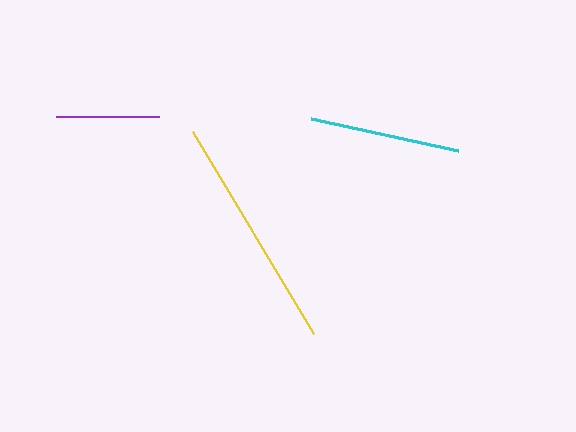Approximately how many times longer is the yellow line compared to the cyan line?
The yellow line is approximately 1.6 times the length of the cyan line.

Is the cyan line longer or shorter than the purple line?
The cyan line is longer than the purple line.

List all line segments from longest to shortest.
From longest to shortest: yellow, cyan, purple.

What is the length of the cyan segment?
The cyan segment is approximately 150 pixels long.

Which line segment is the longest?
The yellow line is the longest at approximately 235 pixels.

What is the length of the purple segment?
The purple segment is approximately 103 pixels long.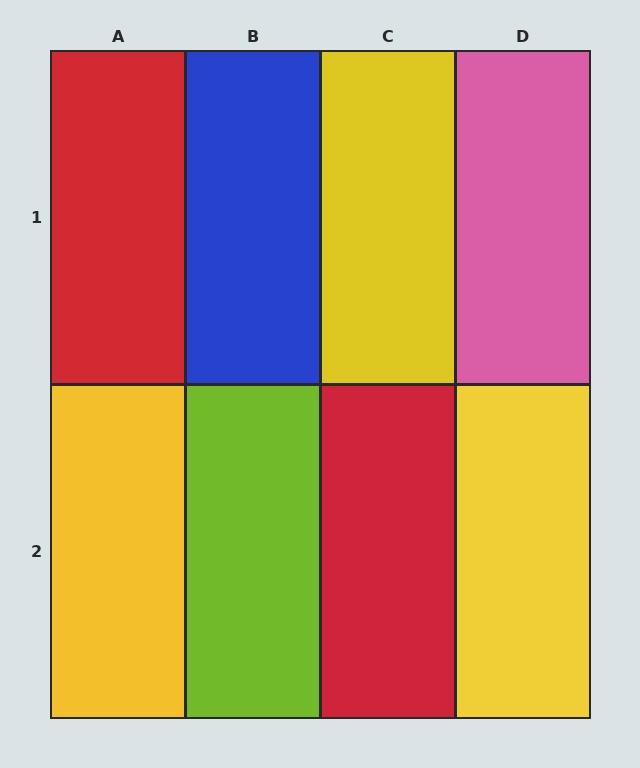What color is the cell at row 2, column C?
Red.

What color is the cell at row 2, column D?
Yellow.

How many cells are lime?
1 cell is lime.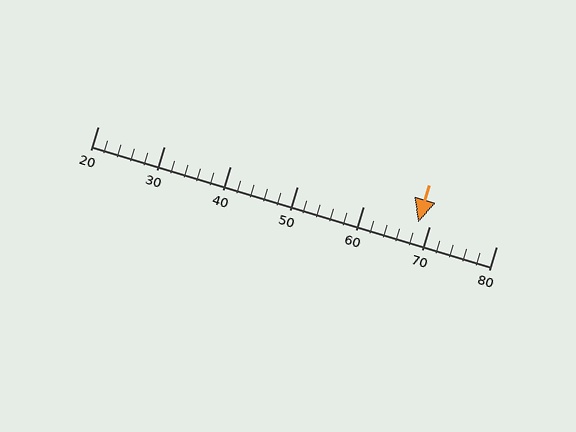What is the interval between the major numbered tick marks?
The major tick marks are spaced 10 units apart.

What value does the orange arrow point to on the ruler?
The orange arrow points to approximately 68.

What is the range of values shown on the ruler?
The ruler shows values from 20 to 80.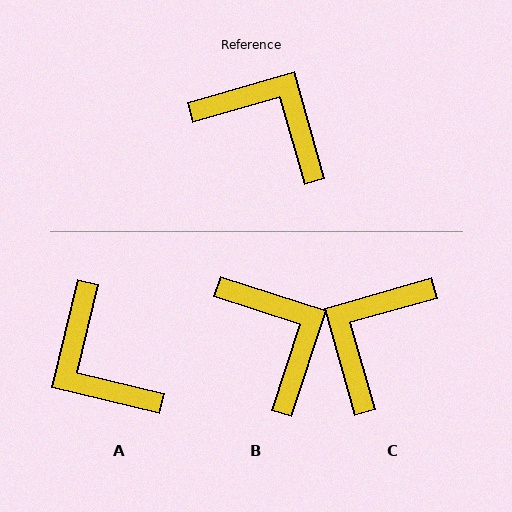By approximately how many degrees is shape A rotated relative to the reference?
Approximately 151 degrees counter-clockwise.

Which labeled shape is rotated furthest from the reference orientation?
A, about 151 degrees away.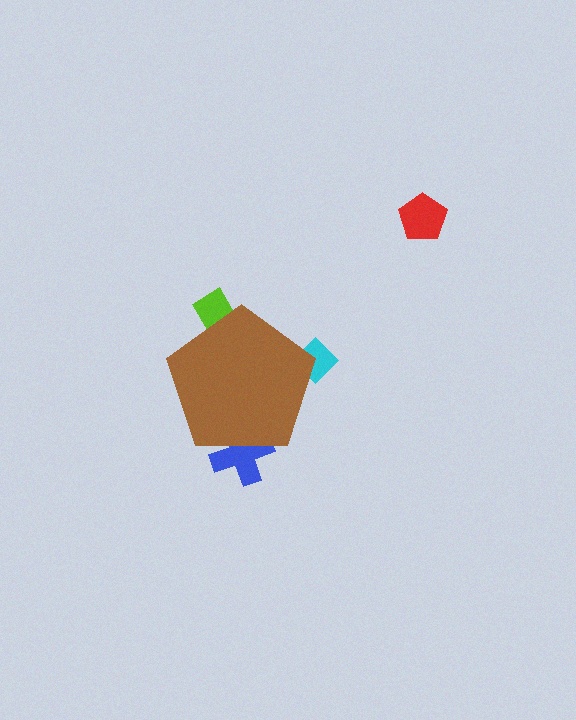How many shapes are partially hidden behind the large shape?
3 shapes are partially hidden.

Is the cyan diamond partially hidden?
Yes, the cyan diamond is partially hidden behind the brown pentagon.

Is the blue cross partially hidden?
Yes, the blue cross is partially hidden behind the brown pentagon.